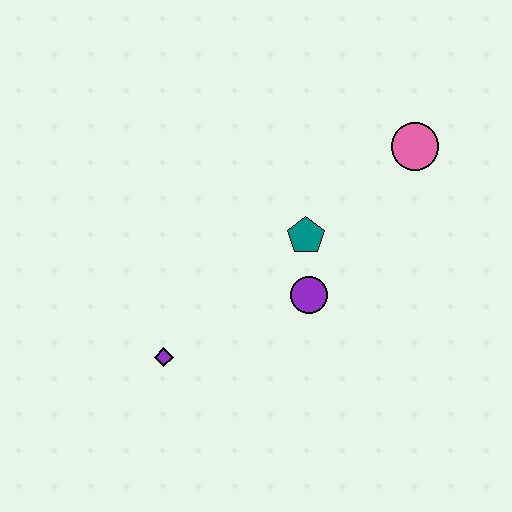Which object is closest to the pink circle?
The teal pentagon is closest to the pink circle.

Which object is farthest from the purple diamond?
The pink circle is farthest from the purple diamond.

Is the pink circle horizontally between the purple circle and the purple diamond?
No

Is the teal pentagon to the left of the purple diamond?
No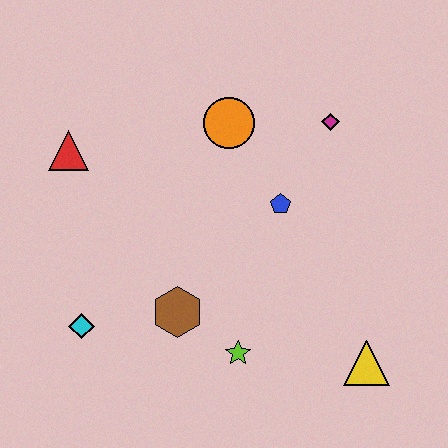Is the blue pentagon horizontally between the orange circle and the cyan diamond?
No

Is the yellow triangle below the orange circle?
Yes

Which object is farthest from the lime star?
The red triangle is farthest from the lime star.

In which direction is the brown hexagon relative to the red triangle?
The brown hexagon is below the red triangle.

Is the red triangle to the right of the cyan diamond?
No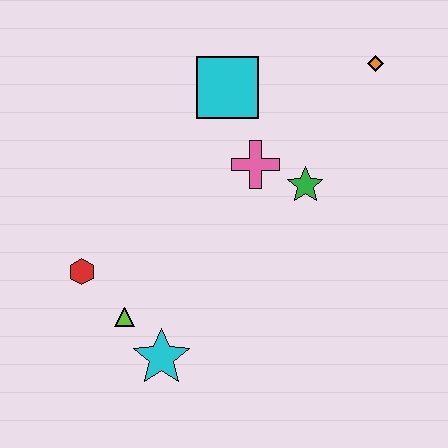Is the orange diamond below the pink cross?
No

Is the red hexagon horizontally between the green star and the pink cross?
No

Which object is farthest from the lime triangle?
The orange diamond is farthest from the lime triangle.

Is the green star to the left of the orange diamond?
Yes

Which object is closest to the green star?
The pink cross is closest to the green star.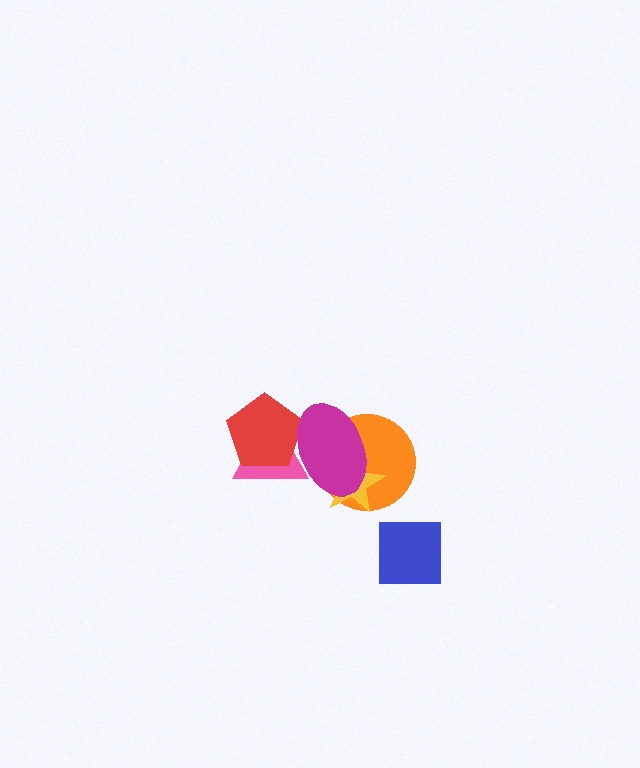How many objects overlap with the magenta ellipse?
4 objects overlap with the magenta ellipse.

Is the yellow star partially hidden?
Yes, it is partially covered by another shape.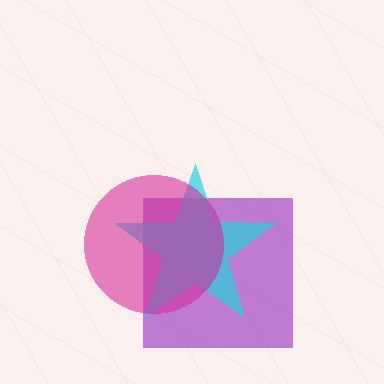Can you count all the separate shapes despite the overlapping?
Yes, there are 3 separate shapes.